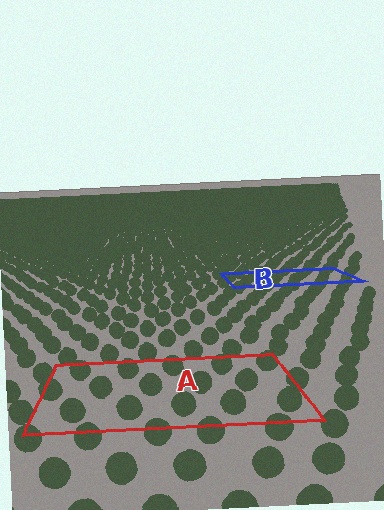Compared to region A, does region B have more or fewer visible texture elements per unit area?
Region B has more texture elements per unit area — they are packed more densely because it is farther away.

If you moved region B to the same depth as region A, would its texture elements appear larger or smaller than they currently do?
They would appear larger. At a closer depth, the same texture elements are projected at a bigger on-screen size.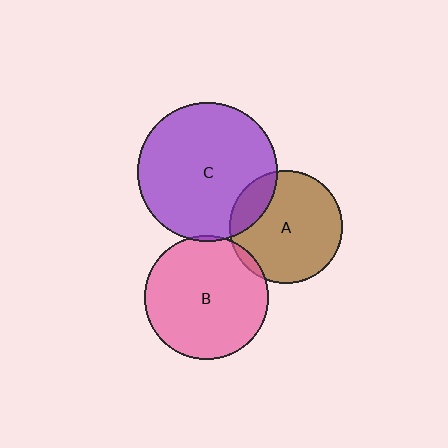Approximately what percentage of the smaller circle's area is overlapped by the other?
Approximately 5%.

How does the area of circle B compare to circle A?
Approximately 1.2 times.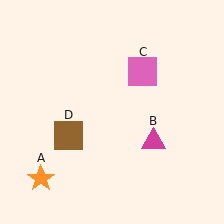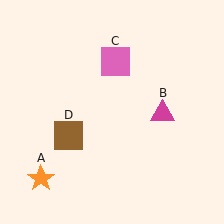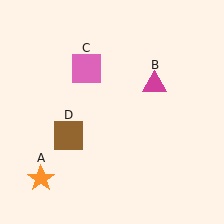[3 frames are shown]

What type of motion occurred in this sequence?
The magenta triangle (object B), pink square (object C) rotated counterclockwise around the center of the scene.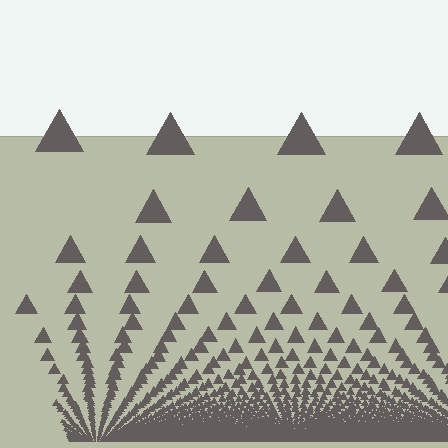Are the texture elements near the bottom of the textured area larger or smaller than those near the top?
Smaller. The gradient is inverted — elements near the bottom are smaller and denser.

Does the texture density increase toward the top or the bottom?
Density increases toward the bottom.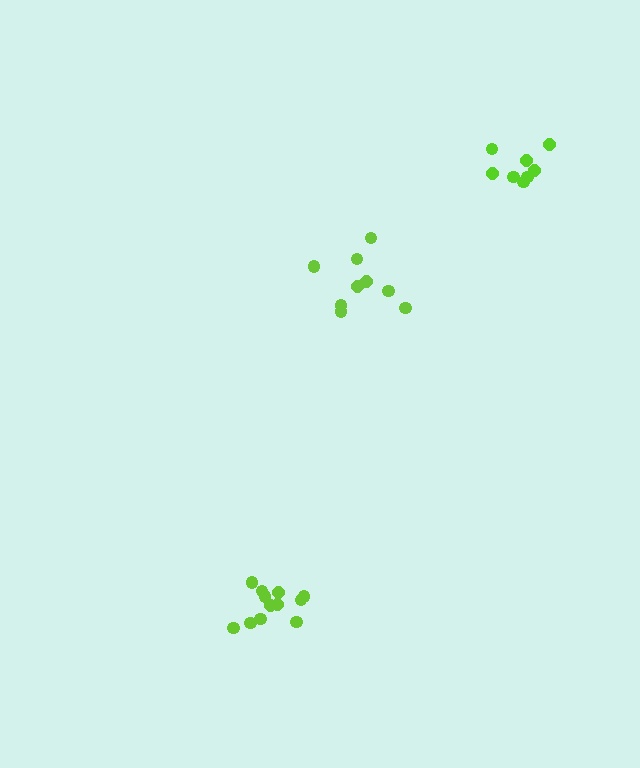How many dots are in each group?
Group 1: 12 dots, Group 2: 9 dots, Group 3: 8 dots (29 total).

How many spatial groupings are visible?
There are 3 spatial groupings.